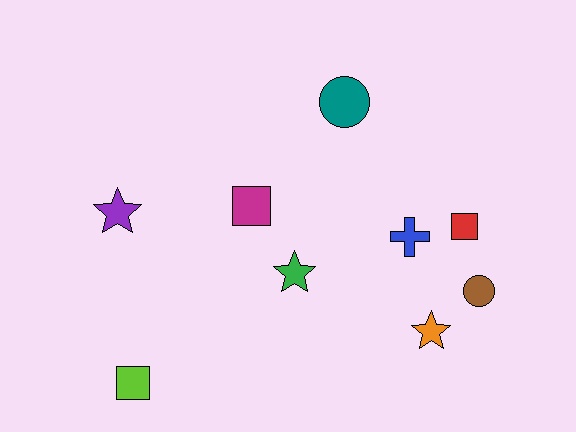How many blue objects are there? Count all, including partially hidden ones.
There is 1 blue object.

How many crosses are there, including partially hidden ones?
There is 1 cross.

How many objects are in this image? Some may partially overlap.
There are 9 objects.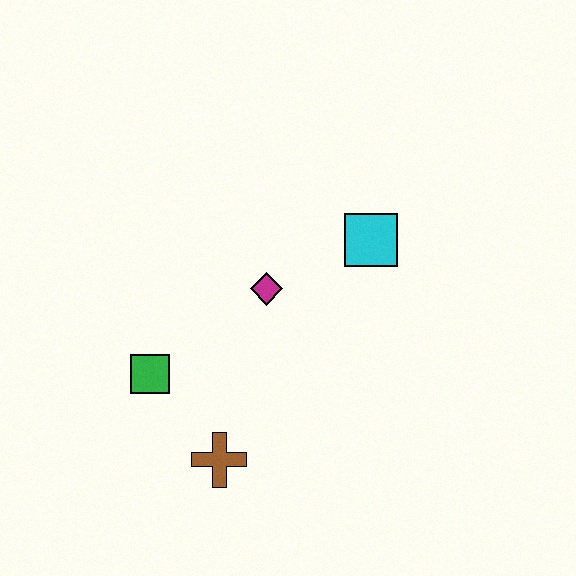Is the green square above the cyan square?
No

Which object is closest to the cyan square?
The magenta diamond is closest to the cyan square.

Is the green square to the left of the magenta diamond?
Yes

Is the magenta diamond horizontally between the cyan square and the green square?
Yes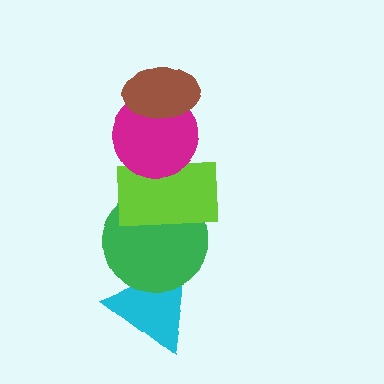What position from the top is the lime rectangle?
The lime rectangle is 3rd from the top.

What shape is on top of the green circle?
The lime rectangle is on top of the green circle.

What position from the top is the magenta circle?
The magenta circle is 2nd from the top.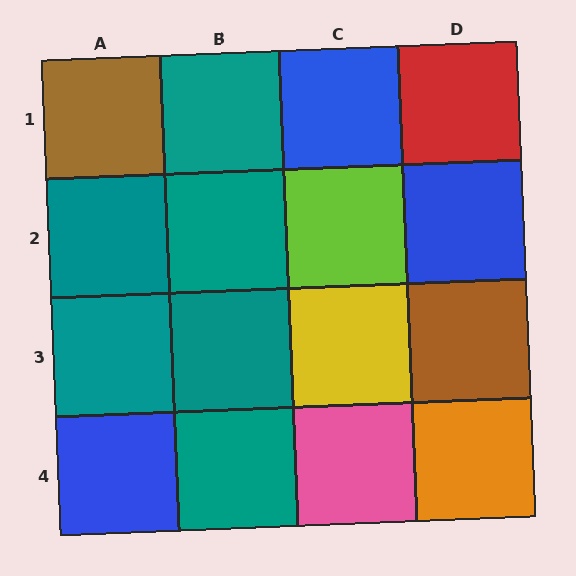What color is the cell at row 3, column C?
Yellow.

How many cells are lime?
1 cell is lime.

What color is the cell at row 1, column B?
Teal.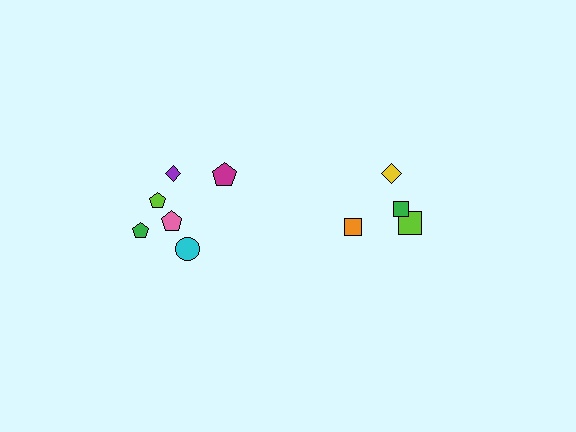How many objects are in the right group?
There are 4 objects.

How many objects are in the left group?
There are 6 objects.